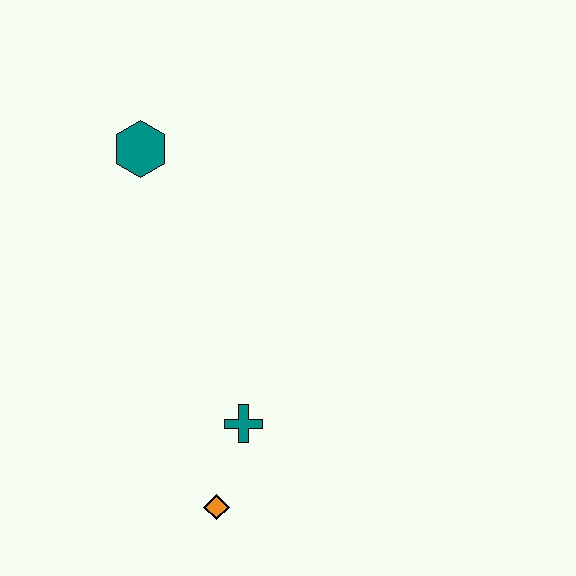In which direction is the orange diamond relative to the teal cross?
The orange diamond is below the teal cross.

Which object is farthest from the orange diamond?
The teal hexagon is farthest from the orange diamond.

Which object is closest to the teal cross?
The orange diamond is closest to the teal cross.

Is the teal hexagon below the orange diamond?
No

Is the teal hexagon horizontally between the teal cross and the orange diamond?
No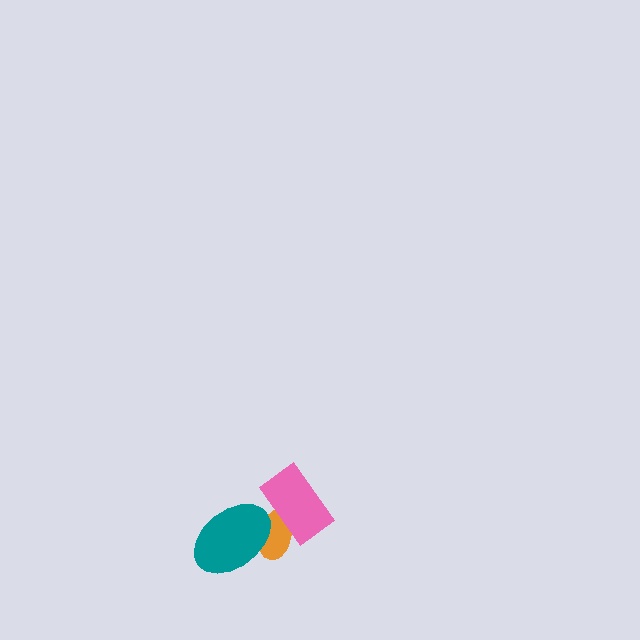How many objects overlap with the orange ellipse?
2 objects overlap with the orange ellipse.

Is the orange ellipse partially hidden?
Yes, it is partially covered by another shape.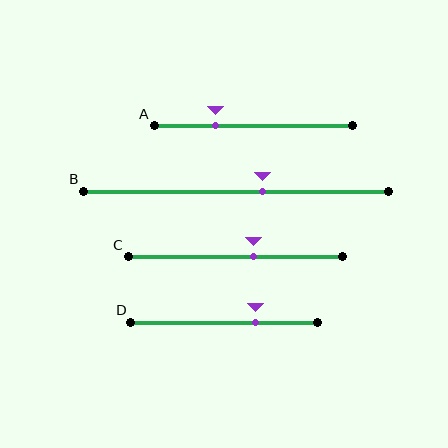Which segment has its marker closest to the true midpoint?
Segment C has its marker closest to the true midpoint.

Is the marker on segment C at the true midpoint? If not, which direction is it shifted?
No, the marker on segment C is shifted to the right by about 8% of the segment length.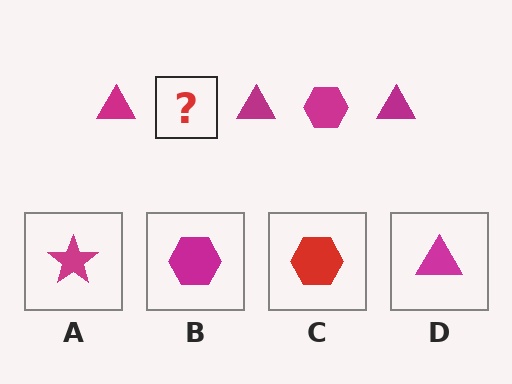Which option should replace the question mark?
Option B.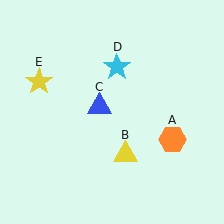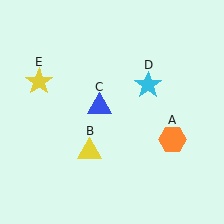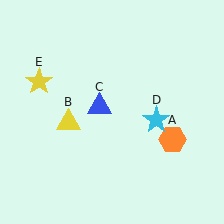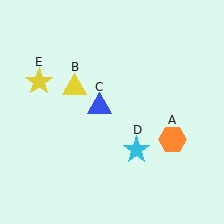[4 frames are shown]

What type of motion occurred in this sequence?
The yellow triangle (object B), cyan star (object D) rotated clockwise around the center of the scene.